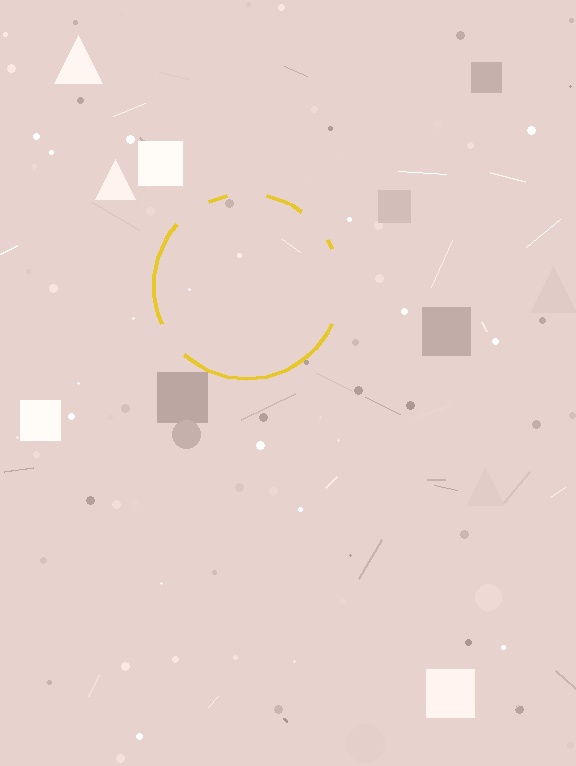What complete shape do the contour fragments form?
The contour fragments form a circle.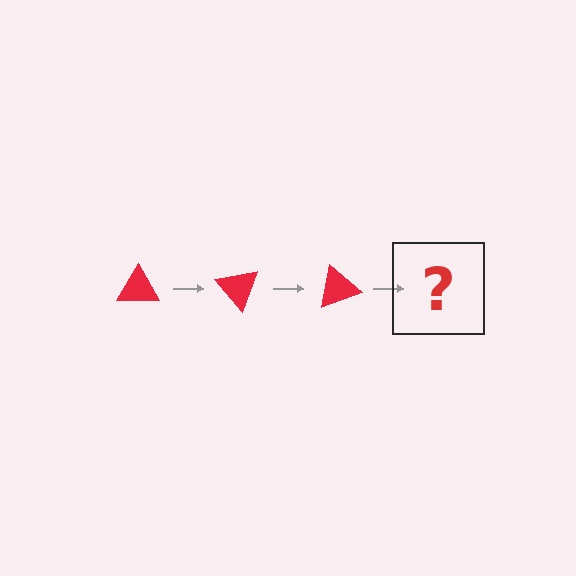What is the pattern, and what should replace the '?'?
The pattern is that the triangle rotates 50 degrees each step. The '?' should be a red triangle rotated 150 degrees.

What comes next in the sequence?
The next element should be a red triangle rotated 150 degrees.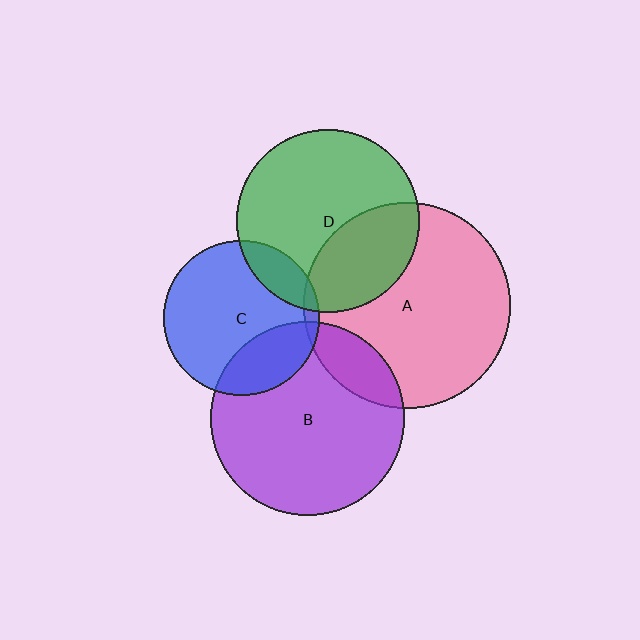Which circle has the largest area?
Circle A (pink).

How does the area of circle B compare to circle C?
Approximately 1.5 times.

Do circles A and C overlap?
Yes.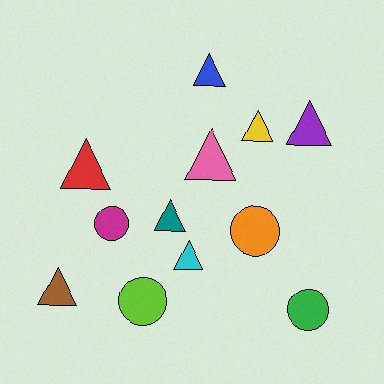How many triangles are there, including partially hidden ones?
There are 8 triangles.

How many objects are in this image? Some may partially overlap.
There are 12 objects.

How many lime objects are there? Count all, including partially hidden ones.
There is 1 lime object.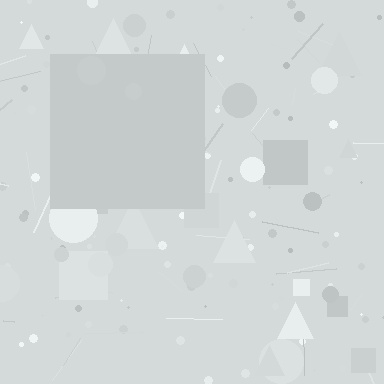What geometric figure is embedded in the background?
A square is embedded in the background.